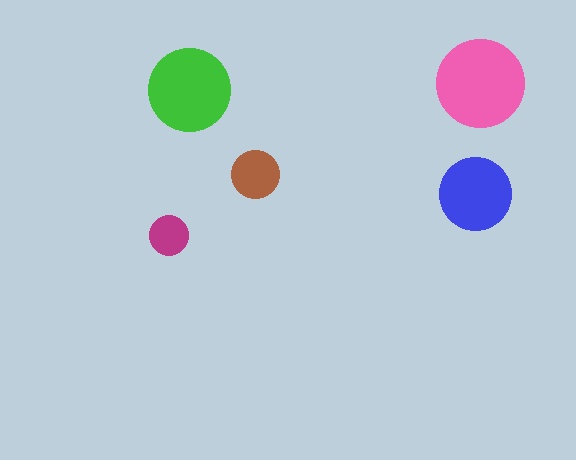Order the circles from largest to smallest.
the pink one, the green one, the blue one, the brown one, the magenta one.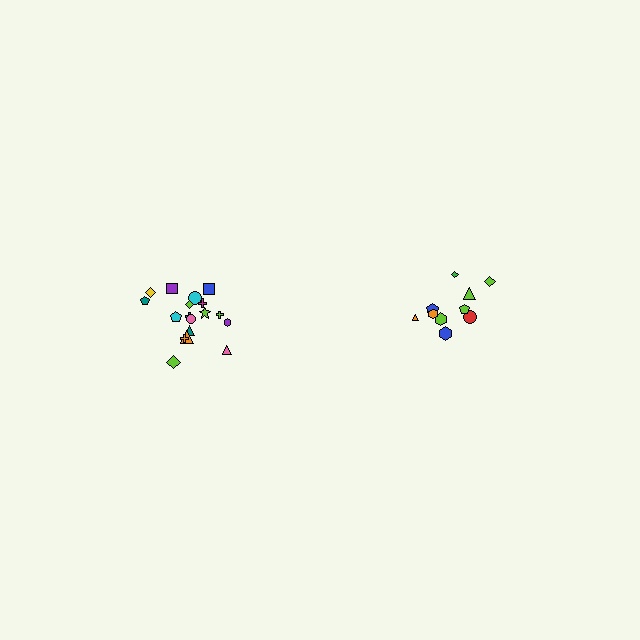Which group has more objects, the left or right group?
The left group.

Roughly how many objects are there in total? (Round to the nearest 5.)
Roughly 30 objects in total.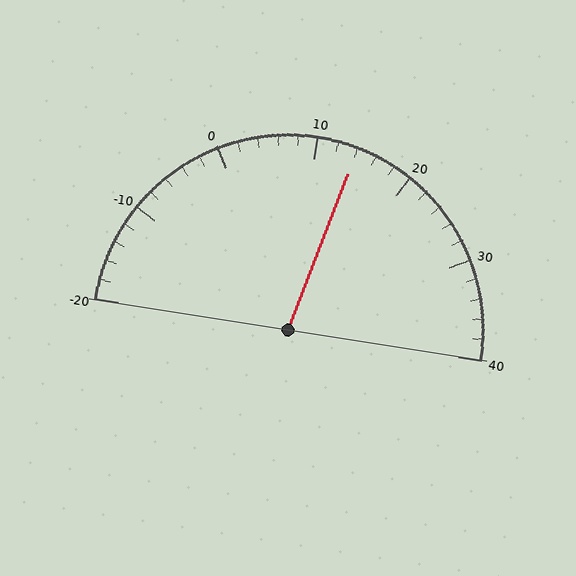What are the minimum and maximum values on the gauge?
The gauge ranges from -20 to 40.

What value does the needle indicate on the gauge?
The needle indicates approximately 14.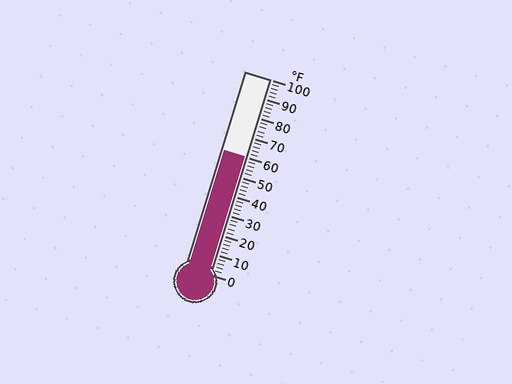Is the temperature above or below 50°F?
The temperature is above 50°F.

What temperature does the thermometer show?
The thermometer shows approximately 60°F.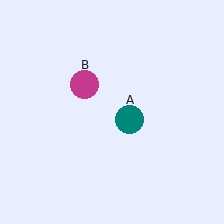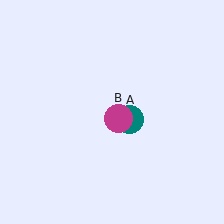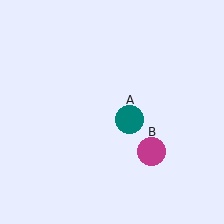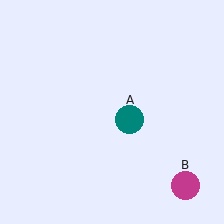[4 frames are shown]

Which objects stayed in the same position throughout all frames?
Teal circle (object A) remained stationary.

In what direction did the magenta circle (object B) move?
The magenta circle (object B) moved down and to the right.